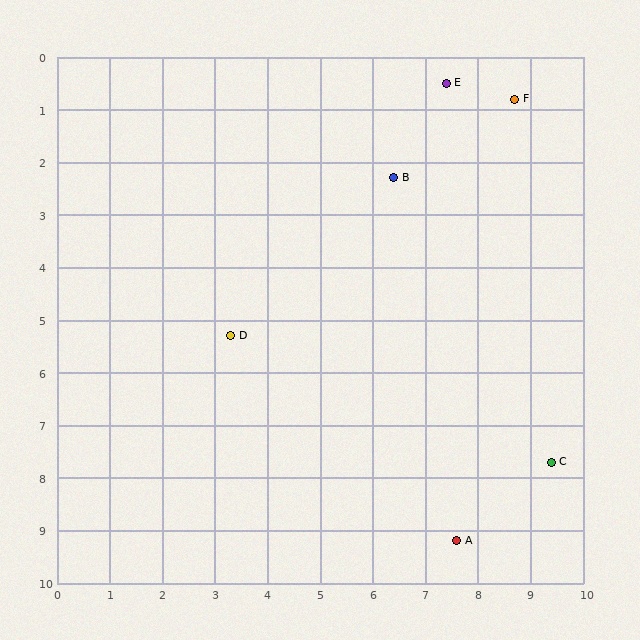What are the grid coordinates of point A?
Point A is at approximately (7.6, 9.2).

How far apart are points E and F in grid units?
Points E and F are about 1.3 grid units apart.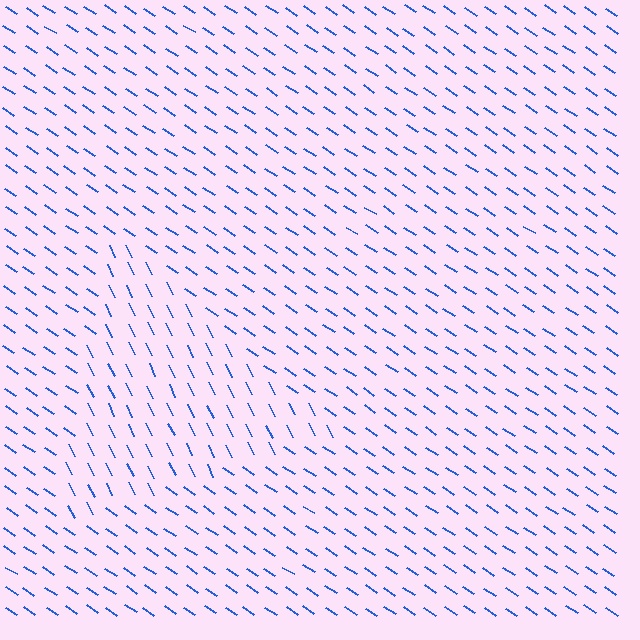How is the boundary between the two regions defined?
The boundary is defined purely by a change in line orientation (approximately 30 degrees difference). All lines are the same color and thickness.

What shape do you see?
I see a triangle.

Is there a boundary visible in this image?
Yes, there is a texture boundary formed by a change in line orientation.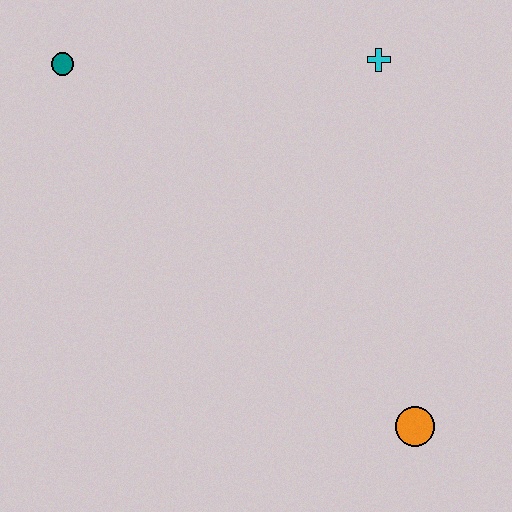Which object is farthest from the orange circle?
The teal circle is farthest from the orange circle.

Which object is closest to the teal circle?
The cyan cross is closest to the teal circle.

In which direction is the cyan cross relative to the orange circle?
The cyan cross is above the orange circle.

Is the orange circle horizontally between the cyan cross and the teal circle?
No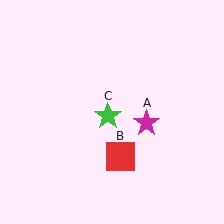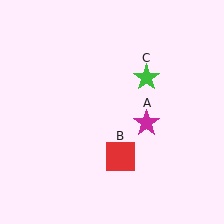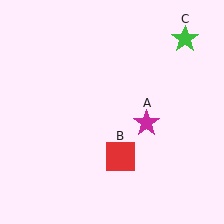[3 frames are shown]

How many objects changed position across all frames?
1 object changed position: green star (object C).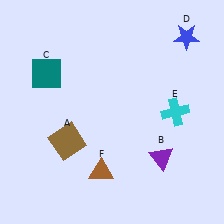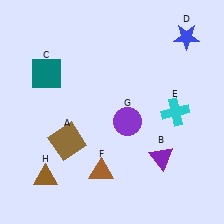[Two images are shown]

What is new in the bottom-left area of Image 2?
A brown triangle (H) was added in the bottom-left area of Image 2.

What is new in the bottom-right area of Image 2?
A purple circle (G) was added in the bottom-right area of Image 2.